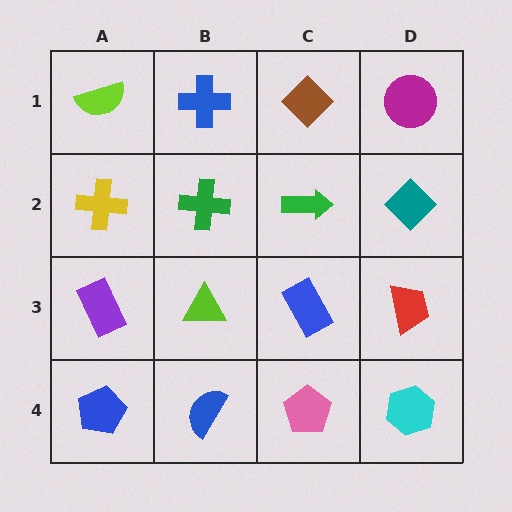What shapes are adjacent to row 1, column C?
A green arrow (row 2, column C), a blue cross (row 1, column B), a magenta circle (row 1, column D).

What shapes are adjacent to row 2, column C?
A brown diamond (row 1, column C), a blue rectangle (row 3, column C), a green cross (row 2, column B), a teal diamond (row 2, column D).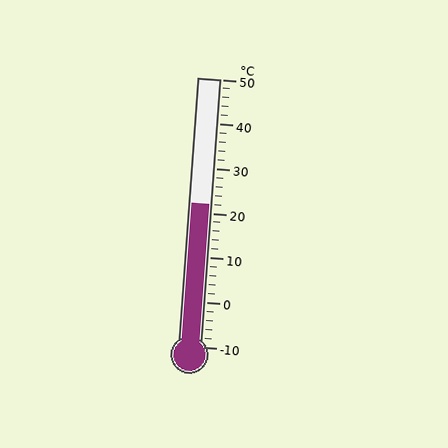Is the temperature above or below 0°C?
The temperature is above 0°C.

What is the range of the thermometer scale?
The thermometer scale ranges from -10°C to 50°C.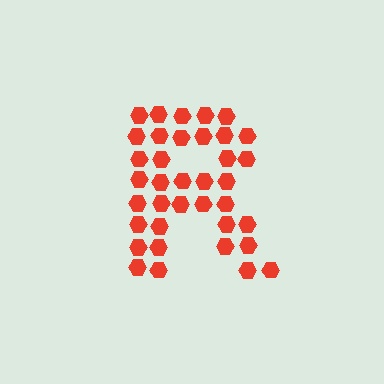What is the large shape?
The large shape is the letter R.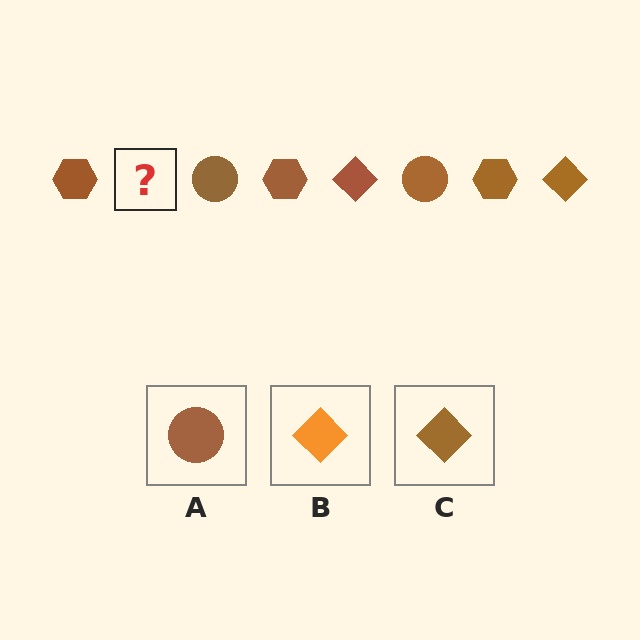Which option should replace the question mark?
Option C.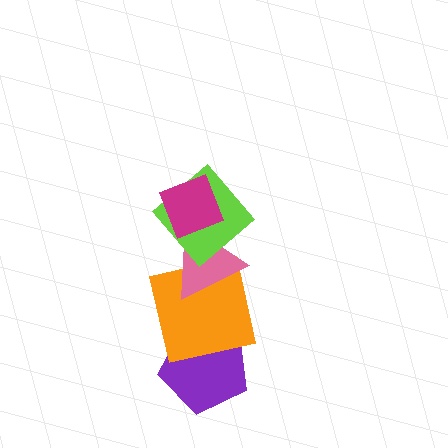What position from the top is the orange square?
The orange square is 4th from the top.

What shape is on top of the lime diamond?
The magenta diamond is on top of the lime diamond.